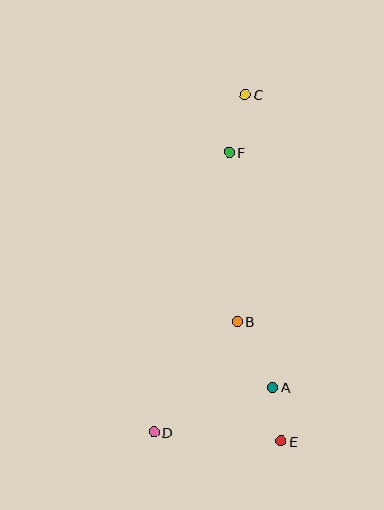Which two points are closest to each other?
Points A and E are closest to each other.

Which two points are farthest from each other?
Points C and D are farthest from each other.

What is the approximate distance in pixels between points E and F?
The distance between E and F is approximately 294 pixels.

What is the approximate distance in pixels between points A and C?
The distance between A and C is approximately 294 pixels.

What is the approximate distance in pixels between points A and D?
The distance between A and D is approximately 127 pixels.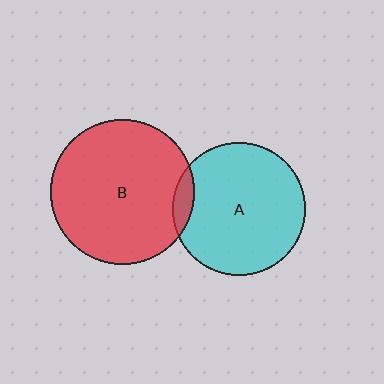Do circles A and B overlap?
Yes.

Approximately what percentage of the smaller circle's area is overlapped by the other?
Approximately 10%.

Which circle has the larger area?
Circle B (red).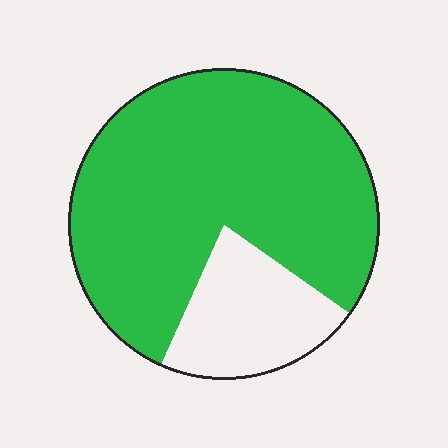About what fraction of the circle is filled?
About four fifths (4/5).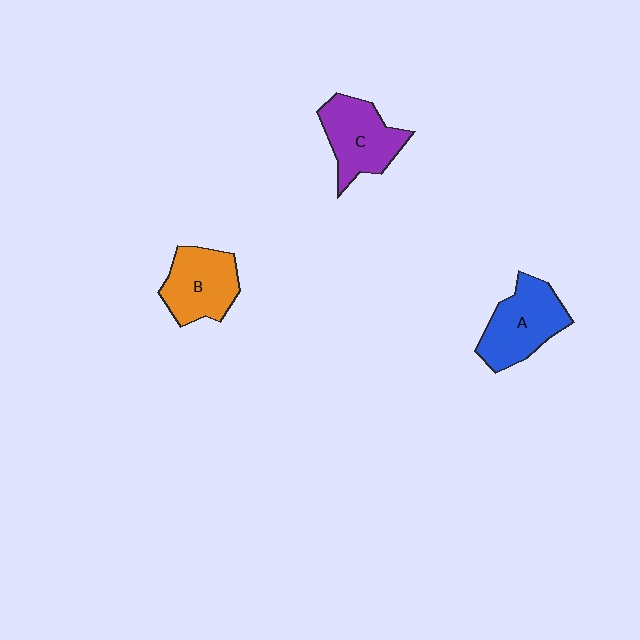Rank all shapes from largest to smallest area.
From largest to smallest: A (blue), C (purple), B (orange).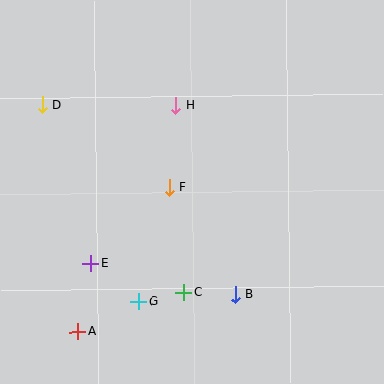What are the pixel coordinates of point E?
Point E is at (91, 264).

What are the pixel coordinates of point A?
Point A is at (77, 332).